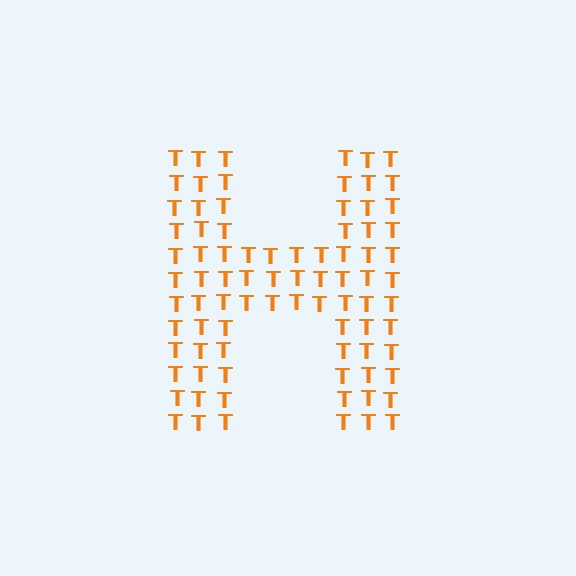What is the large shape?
The large shape is the letter H.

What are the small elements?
The small elements are letter T's.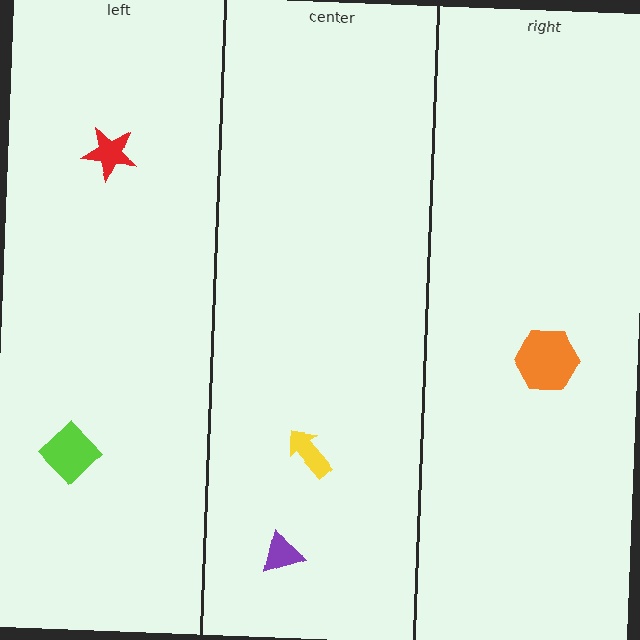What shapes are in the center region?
The yellow arrow, the purple triangle.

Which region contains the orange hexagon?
The right region.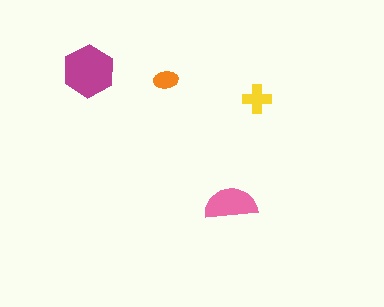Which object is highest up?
The magenta hexagon is topmost.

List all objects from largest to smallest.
The magenta hexagon, the pink semicircle, the yellow cross, the orange ellipse.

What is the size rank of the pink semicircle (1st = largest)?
2nd.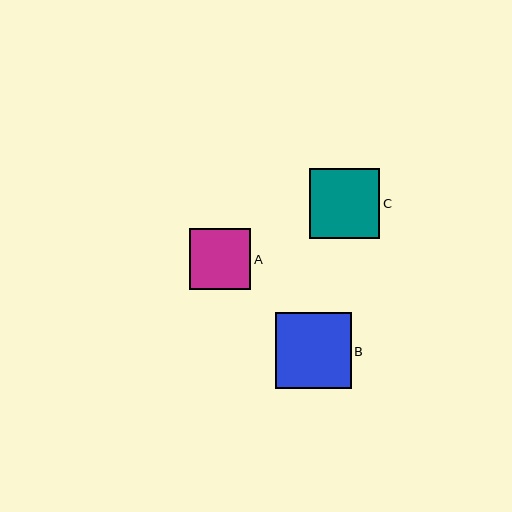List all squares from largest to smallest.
From largest to smallest: B, C, A.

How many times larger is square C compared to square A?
Square C is approximately 1.1 times the size of square A.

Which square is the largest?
Square B is the largest with a size of approximately 76 pixels.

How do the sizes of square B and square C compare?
Square B and square C are approximately the same size.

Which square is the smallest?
Square A is the smallest with a size of approximately 61 pixels.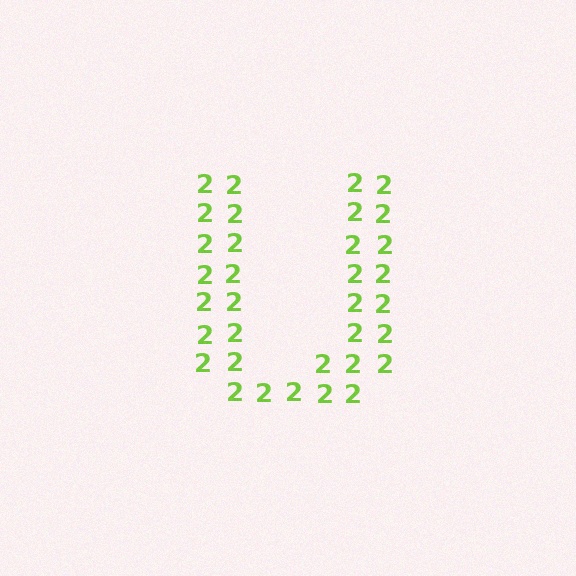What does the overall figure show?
The overall figure shows the letter U.